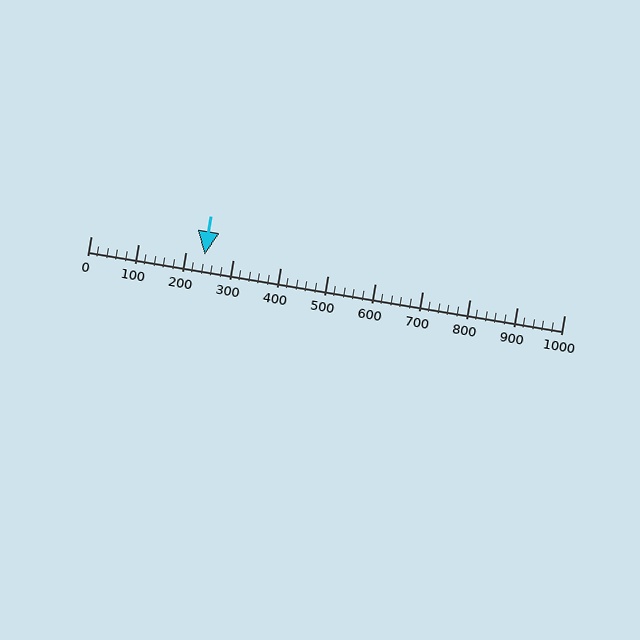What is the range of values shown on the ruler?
The ruler shows values from 0 to 1000.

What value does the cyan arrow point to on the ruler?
The cyan arrow points to approximately 240.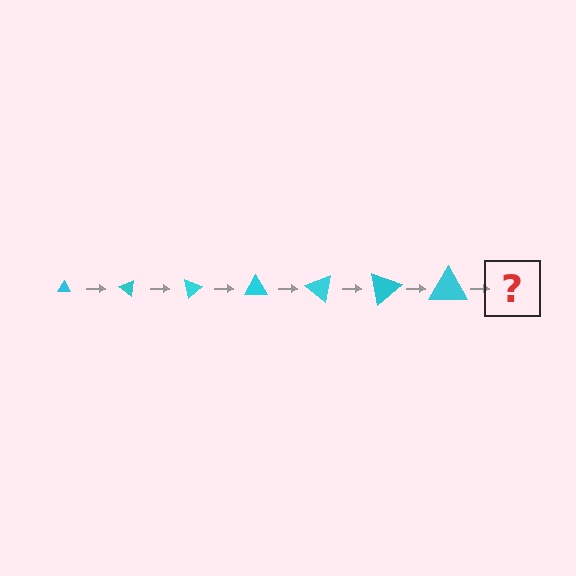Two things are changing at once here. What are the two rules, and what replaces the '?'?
The two rules are that the triangle grows larger each step and it rotates 40 degrees each step. The '?' should be a triangle, larger than the previous one and rotated 280 degrees from the start.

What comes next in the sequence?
The next element should be a triangle, larger than the previous one and rotated 280 degrees from the start.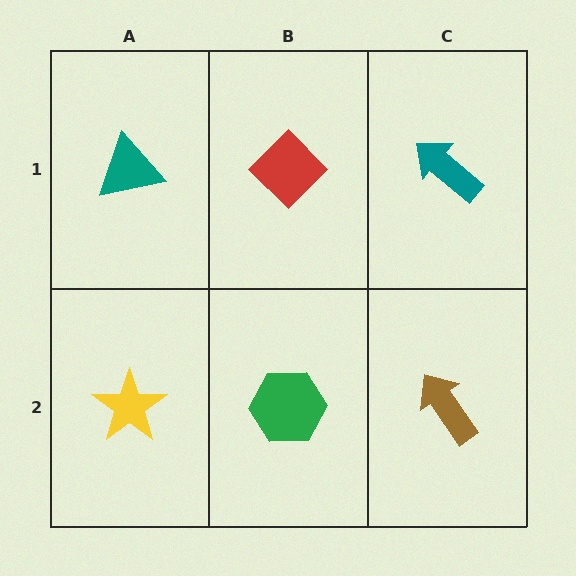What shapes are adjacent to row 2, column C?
A teal arrow (row 1, column C), a green hexagon (row 2, column B).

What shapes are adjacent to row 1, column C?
A brown arrow (row 2, column C), a red diamond (row 1, column B).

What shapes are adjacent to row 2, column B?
A red diamond (row 1, column B), a yellow star (row 2, column A), a brown arrow (row 2, column C).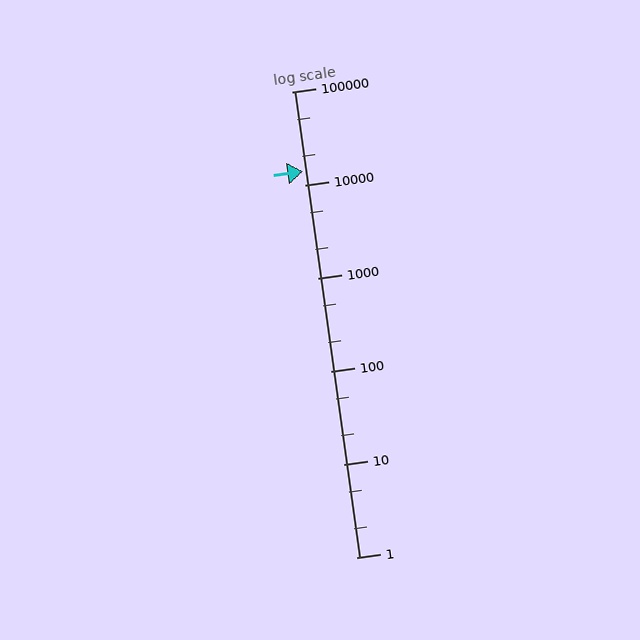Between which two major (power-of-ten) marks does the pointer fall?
The pointer is between 10000 and 100000.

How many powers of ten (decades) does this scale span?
The scale spans 5 decades, from 1 to 100000.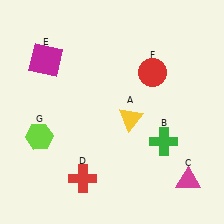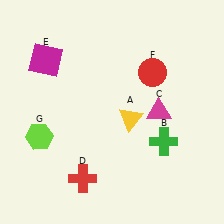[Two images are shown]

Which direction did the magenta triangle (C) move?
The magenta triangle (C) moved up.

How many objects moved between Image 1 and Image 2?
1 object moved between the two images.